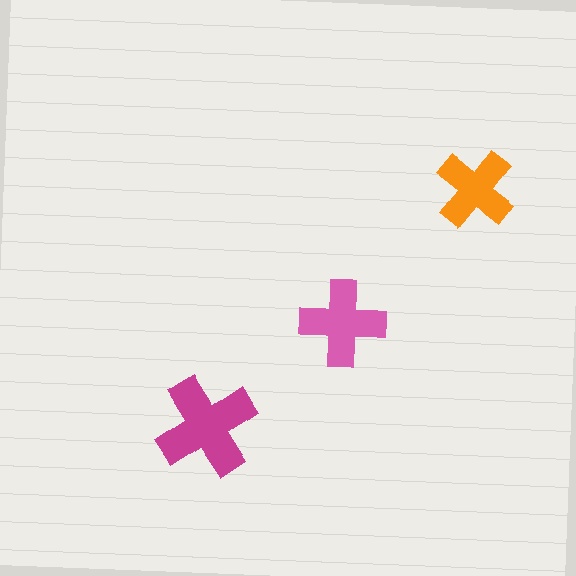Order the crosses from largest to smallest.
the magenta one, the pink one, the orange one.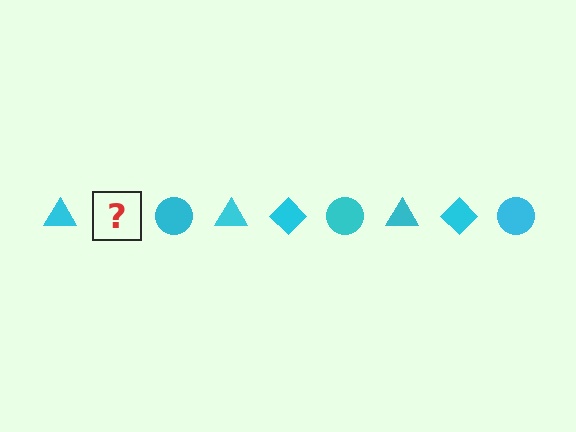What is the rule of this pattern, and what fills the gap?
The rule is that the pattern cycles through triangle, diamond, circle shapes in cyan. The gap should be filled with a cyan diamond.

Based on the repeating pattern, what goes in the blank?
The blank should be a cyan diamond.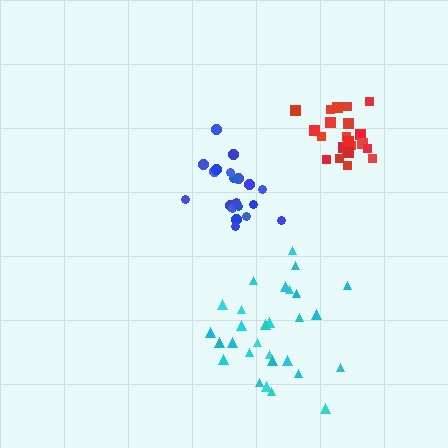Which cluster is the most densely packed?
Red.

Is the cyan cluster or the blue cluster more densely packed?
Blue.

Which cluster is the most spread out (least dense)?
Cyan.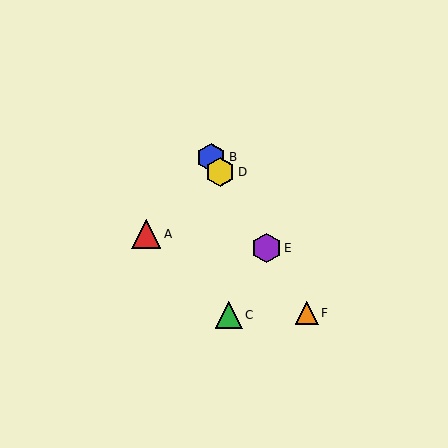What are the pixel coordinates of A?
Object A is at (146, 234).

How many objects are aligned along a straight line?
4 objects (B, D, E, F) are aligned along a straight line.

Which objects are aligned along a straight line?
Objects B, D, E, F are aligned along a straight line.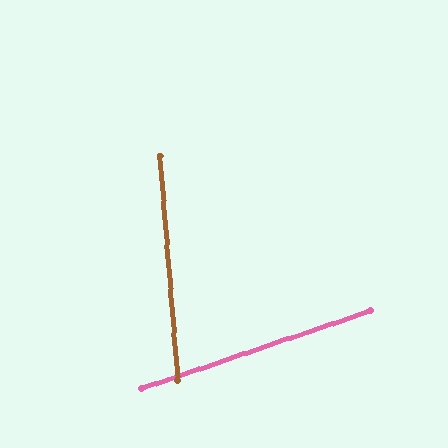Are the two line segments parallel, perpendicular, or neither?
Neither parallel nor perpendicular — they differ by about 76°.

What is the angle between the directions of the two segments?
Approximately 76 degrees.